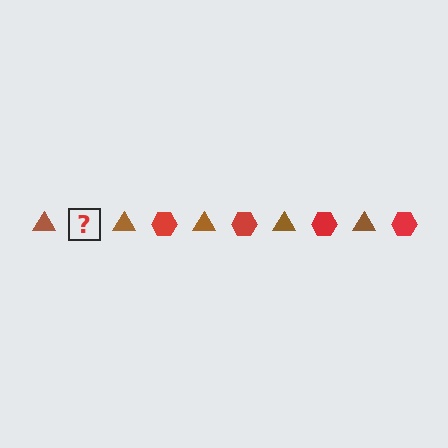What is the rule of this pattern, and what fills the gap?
The rule is that the pattern alternates between brown triangle and red hexagon. The gap should be filled with a red hexagon.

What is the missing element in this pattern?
The missing element is a red hexagon.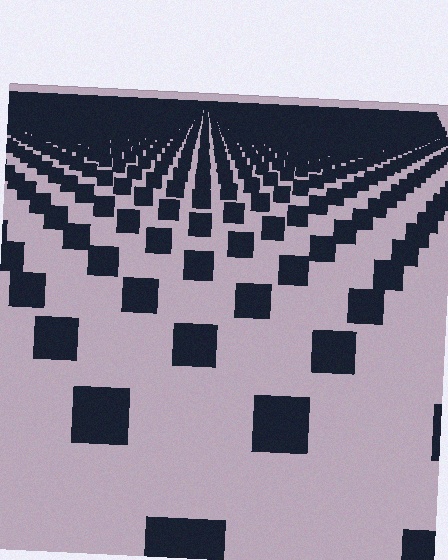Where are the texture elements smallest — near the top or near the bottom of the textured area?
Near the top.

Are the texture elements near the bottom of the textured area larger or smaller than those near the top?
Larger. Near the bottom, elements are closer to the viewer and appear at a bigger on-screen size.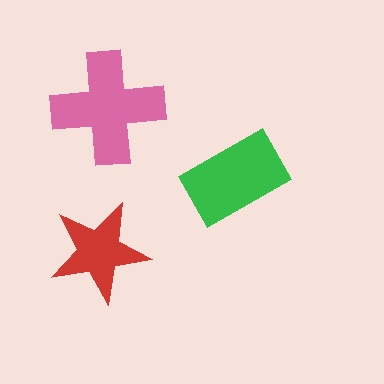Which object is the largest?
The pink cross.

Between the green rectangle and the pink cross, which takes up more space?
The pink cross.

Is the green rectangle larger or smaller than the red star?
Larger.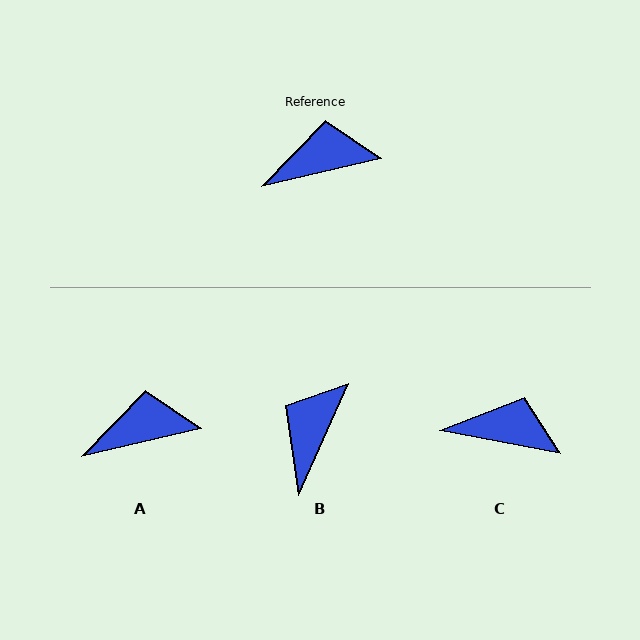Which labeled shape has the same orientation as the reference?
A.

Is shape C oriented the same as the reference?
No, it is off by about 24 degrees.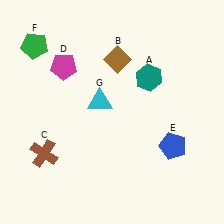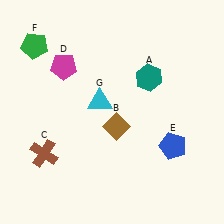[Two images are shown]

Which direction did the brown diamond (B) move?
The brown diamond (B) moved down.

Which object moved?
The brown diamond (B) moved down.